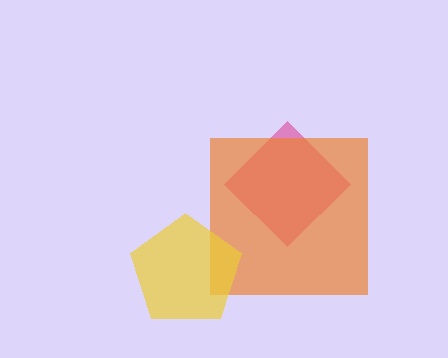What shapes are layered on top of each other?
The layered shapes are: a pink diamond, an orange square, a yellow pentagon.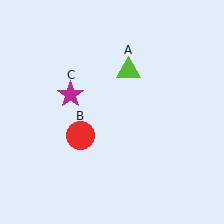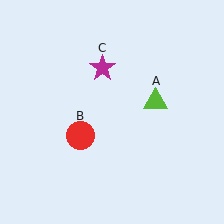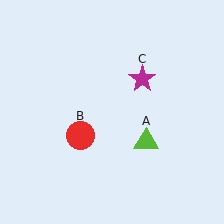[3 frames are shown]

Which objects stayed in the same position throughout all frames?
Red circle (object B) remained stationary.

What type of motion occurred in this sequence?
The lime triangle (object A), magenta star (object C) rotated clockwise around the center of the scene.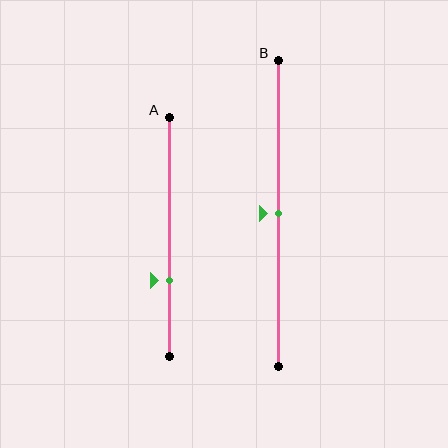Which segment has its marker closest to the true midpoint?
Segment B has its marker closest to the true midpoint.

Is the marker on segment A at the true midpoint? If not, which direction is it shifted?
No, the marker on segment A is shifted downward by about 18% of the segment length.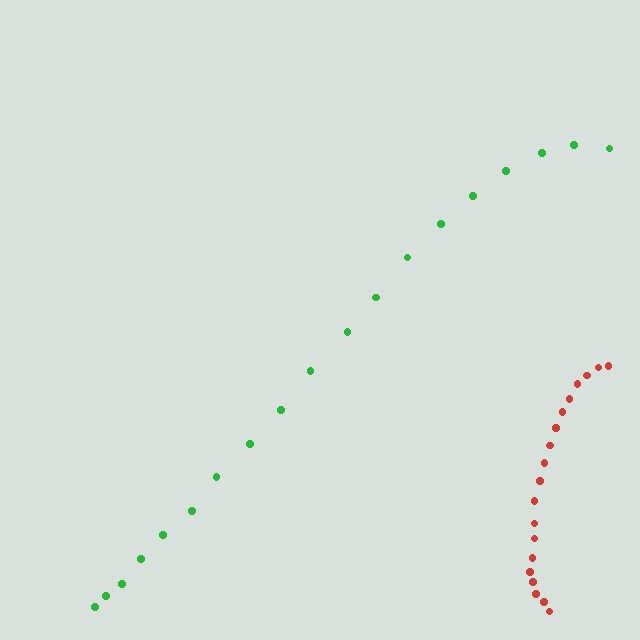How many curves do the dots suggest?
There are 2 distinct paths.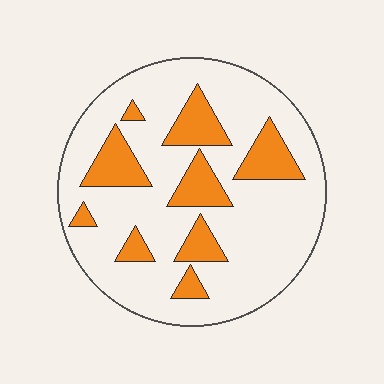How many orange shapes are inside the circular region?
9.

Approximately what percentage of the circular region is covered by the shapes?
Approximately 20%.